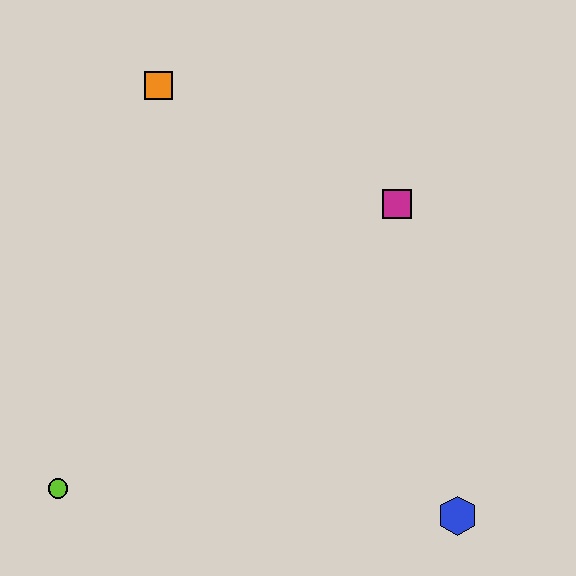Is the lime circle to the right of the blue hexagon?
No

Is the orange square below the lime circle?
No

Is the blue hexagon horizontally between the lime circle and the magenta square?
No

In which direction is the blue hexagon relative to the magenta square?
The blue hexagon is below the magenta square.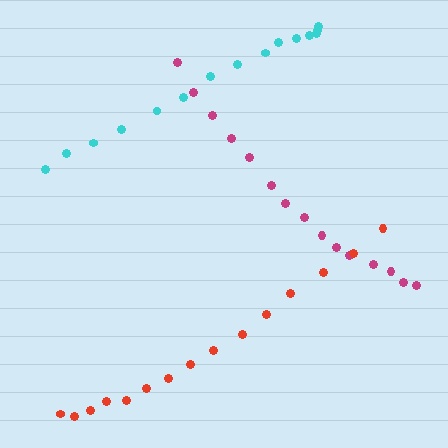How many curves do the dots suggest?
There are 3 distinct paths.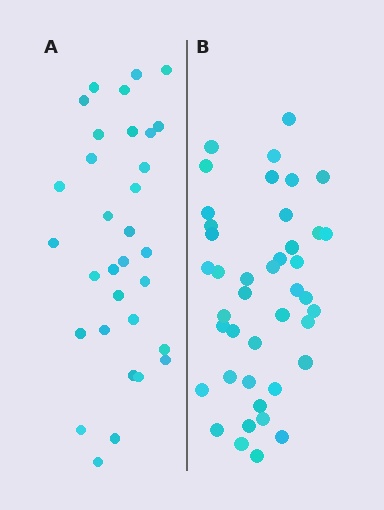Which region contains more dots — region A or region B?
Region B (the right region) has more dots.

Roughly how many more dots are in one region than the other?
Region B has roughly 10 or so more dots than region A.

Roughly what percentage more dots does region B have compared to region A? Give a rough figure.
About 30% more.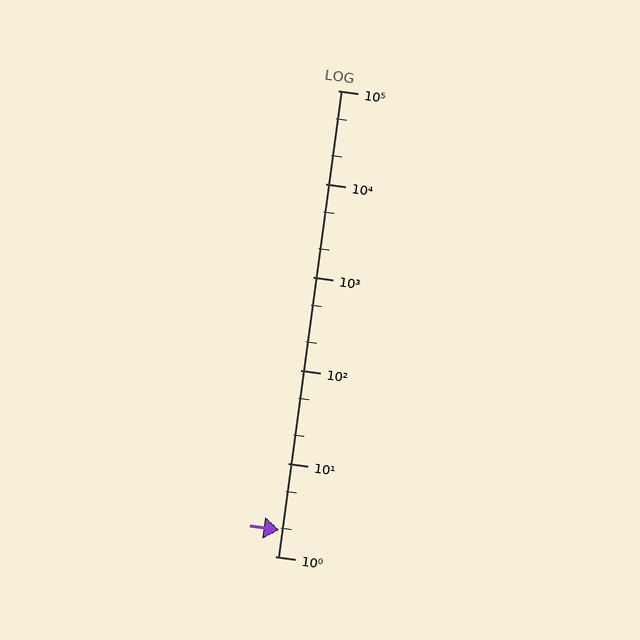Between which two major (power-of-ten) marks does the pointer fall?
The pointer is between 1 and 10.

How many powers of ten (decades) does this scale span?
The scale spans 5 decades, from 1 to 100000.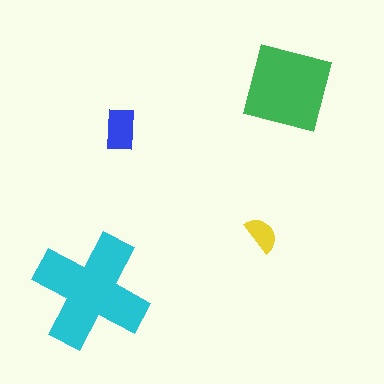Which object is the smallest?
The yellow semicircle.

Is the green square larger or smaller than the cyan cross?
Smaller.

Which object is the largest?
The cyan cross.